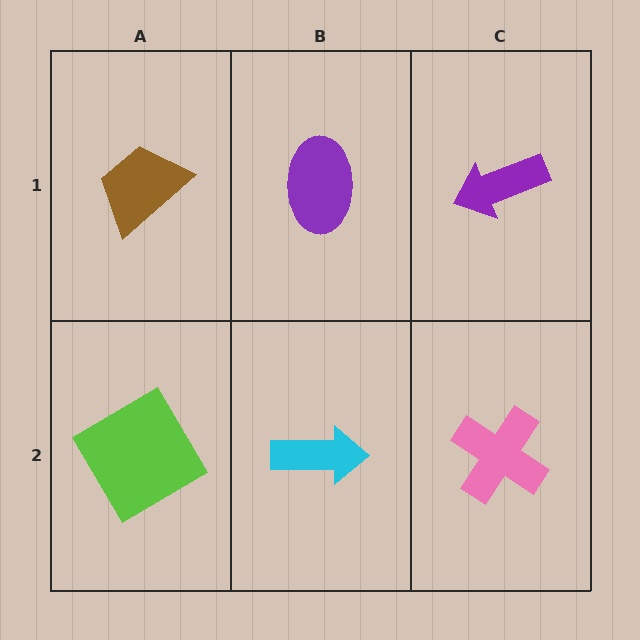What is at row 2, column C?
A pink cross.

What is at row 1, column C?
A purple arrow.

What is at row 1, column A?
A brown trapezoid.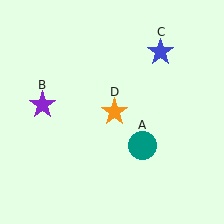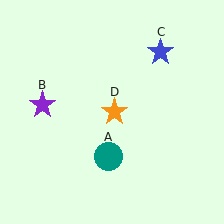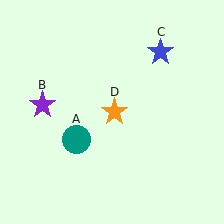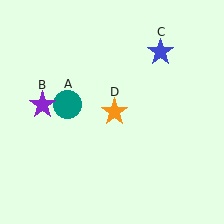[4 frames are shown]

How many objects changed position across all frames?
1 object changed position: teal circle (object A).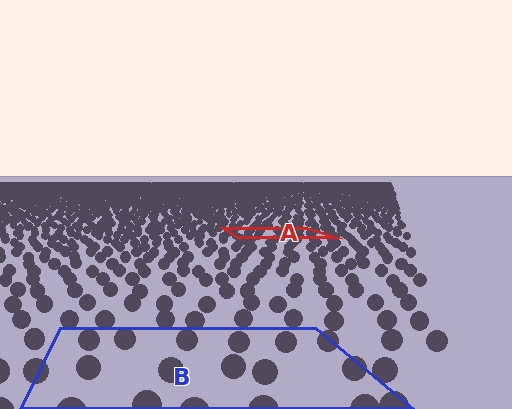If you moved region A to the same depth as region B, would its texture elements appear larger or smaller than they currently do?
They would appear larger. At a closer depth, the same texture elements are projected at a bigger on-screen size.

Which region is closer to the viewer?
Region B is closer. The texture elements there are larger and more spread out.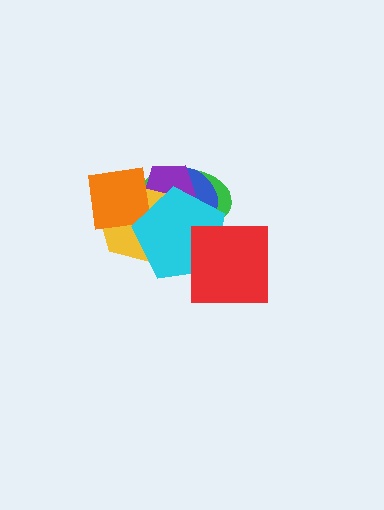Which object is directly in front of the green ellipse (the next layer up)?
The blue ellipse is directly in front of the green ellipse.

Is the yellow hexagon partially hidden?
Yes, it is partially covered by another shape.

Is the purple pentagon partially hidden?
Yes, it is partially covered by another shape.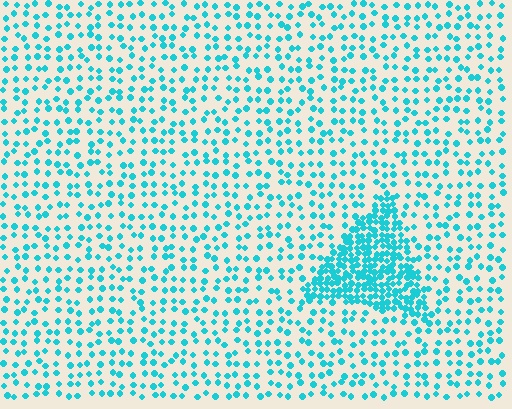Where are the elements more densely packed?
The elements are more densely packed inside the triangle boundary.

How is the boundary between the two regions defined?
The boundary is defined by a change in element density (approximately 3.0x ratio). All elements are the same color, size, and shape.